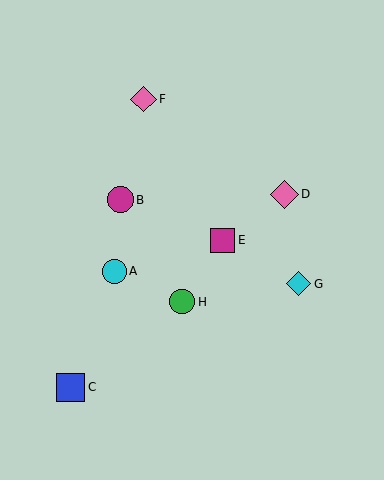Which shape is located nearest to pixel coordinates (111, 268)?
The cyan circle (labeled A) at (114, 271) is nearest to that location.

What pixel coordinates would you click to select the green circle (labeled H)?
Click at (182, 302) to select the green circle H.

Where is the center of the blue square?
The center of the blue square is at (71, 387).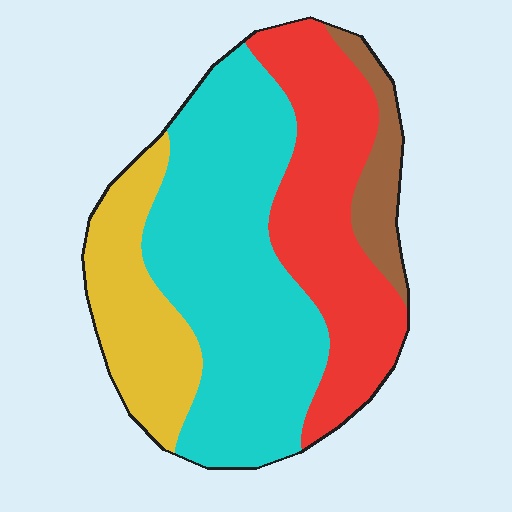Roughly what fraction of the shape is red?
Red covers about 30% of the shape.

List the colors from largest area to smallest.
From largest to smallest: cyan, red, yellow, brown.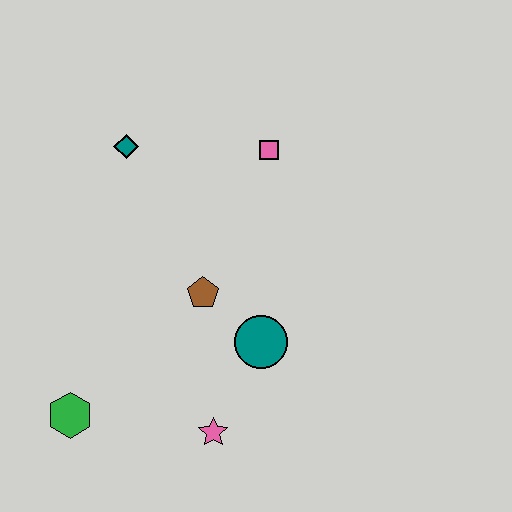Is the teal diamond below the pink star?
No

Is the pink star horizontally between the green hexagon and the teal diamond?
No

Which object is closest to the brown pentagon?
The teal circle is closest to the brown pentagon.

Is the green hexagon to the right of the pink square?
No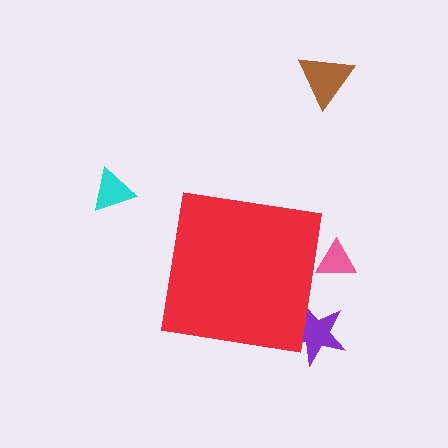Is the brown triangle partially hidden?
No, the brown triangle is fully visible.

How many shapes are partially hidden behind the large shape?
2 shapes are partially hidden.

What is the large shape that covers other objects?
A red square.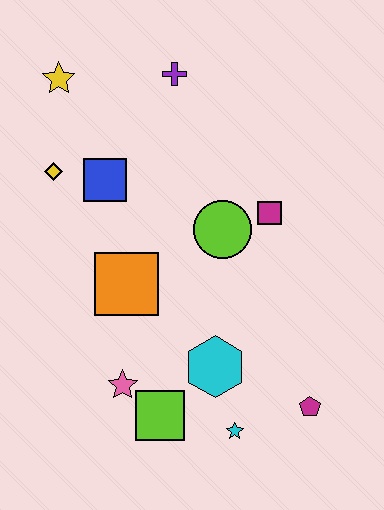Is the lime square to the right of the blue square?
Yes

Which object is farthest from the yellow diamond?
The magenta pentagon is farthest from the yellow diamond.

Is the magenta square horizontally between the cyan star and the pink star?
No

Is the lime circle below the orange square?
No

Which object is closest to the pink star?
The lime square is closest to the pink star.